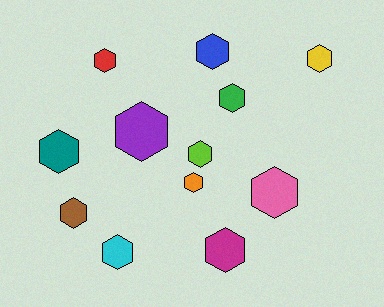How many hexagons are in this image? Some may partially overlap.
There are 12 hexagons.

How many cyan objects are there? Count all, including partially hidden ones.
There is 1 cyan object.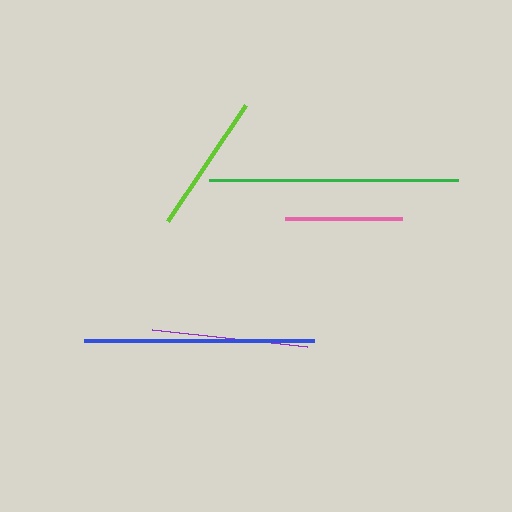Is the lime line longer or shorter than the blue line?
The blue line is longer than the lime line.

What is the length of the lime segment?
The lime segment is approximately 140 pixels long.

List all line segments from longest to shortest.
From longest to shortest: green, blue, purple, lime, pink.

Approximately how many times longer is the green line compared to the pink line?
The green line is approximately 2.1 times the length of the pink line.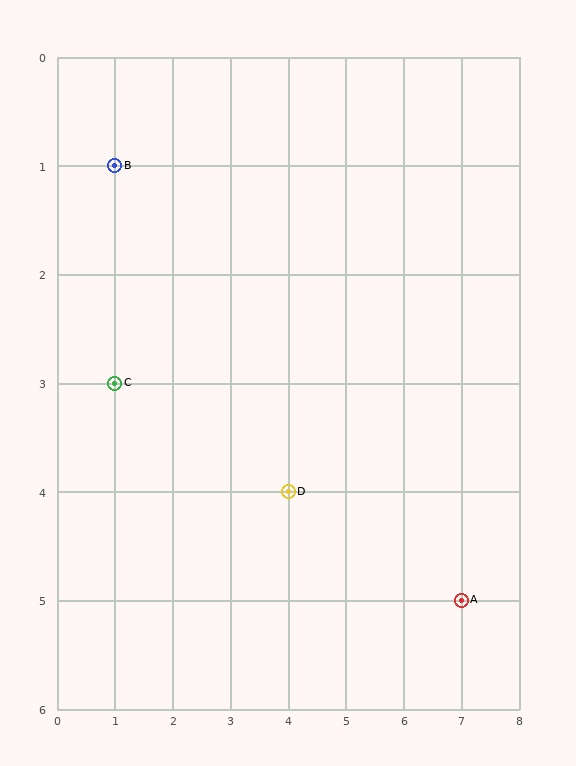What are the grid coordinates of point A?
Point A is at grid coordinates (7, 5).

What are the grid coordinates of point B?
Point B is at grid coordinates (1, 1).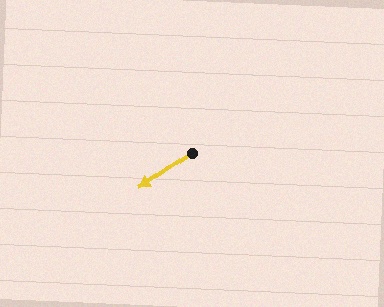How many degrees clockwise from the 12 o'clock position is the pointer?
Approximately 235 degrees.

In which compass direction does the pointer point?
Southwest.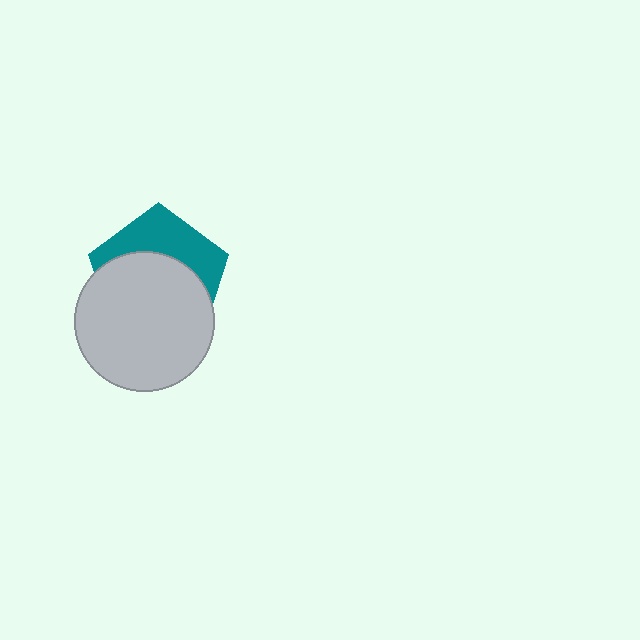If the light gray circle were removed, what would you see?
You would see the complete teal pentagon.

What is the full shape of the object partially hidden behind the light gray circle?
The partially hidden object is a teal pentagon.